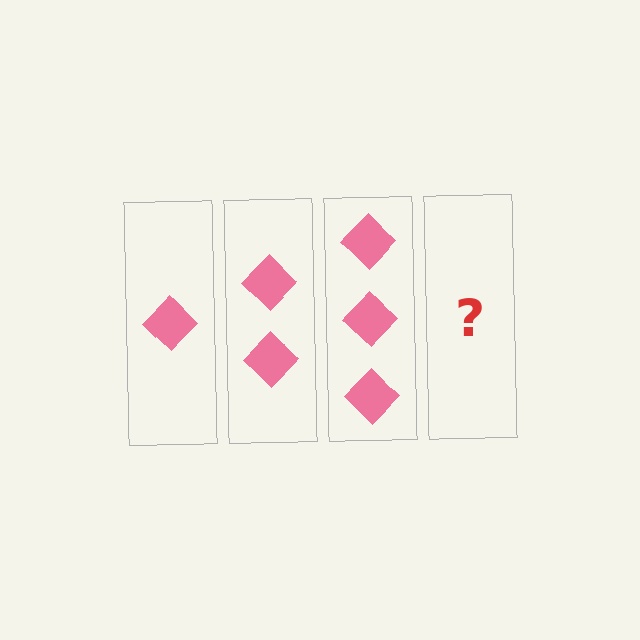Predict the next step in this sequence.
The next step is 4 diamonds.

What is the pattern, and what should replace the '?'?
The pattern is that each step adds one more diamond. The '?' should be 4 diamonds.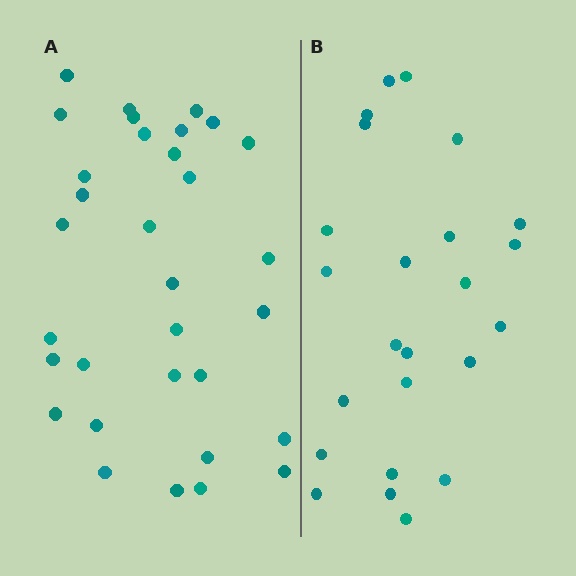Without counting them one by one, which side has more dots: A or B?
Region A (the left region) has more dots.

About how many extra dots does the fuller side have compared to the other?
Region A has roughly 8 or so more dots than region B.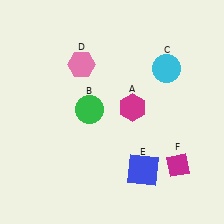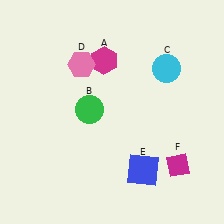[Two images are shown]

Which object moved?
The magenta hexagon (A) moved up.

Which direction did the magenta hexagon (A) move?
The magenta hexagon (A) moved up.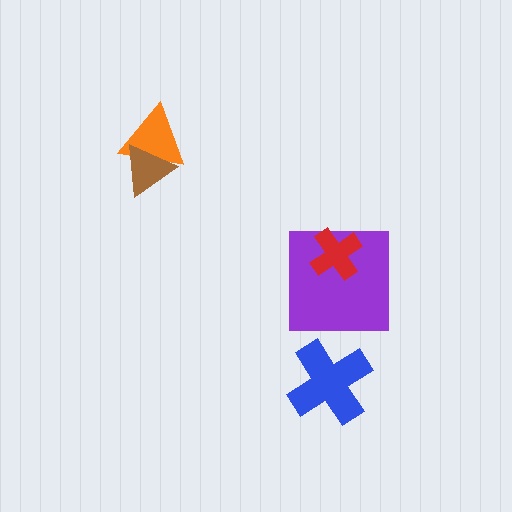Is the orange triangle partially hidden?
Yes, it is partially covered by another shape.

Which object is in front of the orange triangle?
The brown triangle is in front of the orange triangle.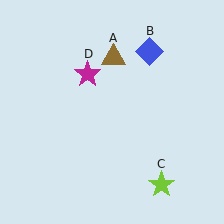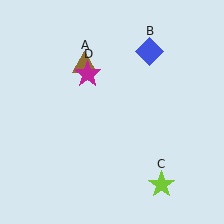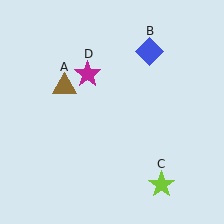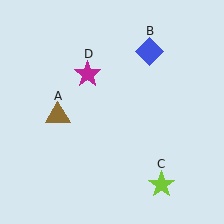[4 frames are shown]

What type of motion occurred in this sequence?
The brown triangle (object A) rotated counterclockwise around the center of the scene.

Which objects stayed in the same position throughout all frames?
Blue diamond (object B) and lime star (object C) and magenta star (object D) remained stationary.